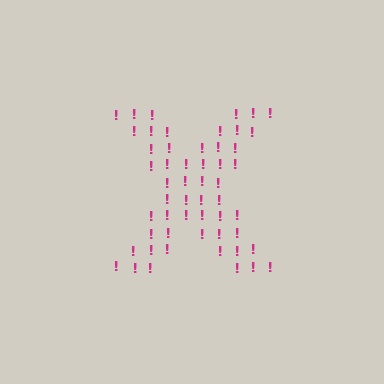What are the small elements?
The small elements are exclamation marks.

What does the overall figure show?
The overall figure shows the letter X.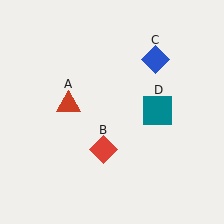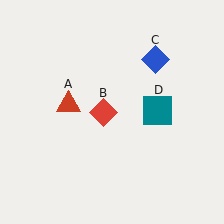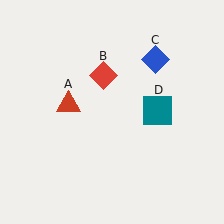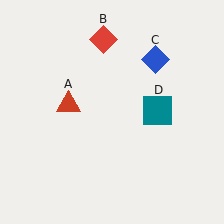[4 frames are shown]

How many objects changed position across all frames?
1 object changed position: red diamond (object B).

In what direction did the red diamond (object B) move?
The red diamond (object B) moved up.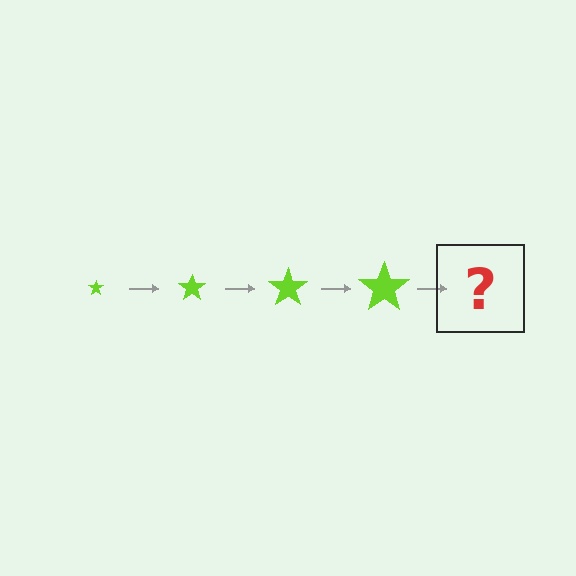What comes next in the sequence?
The next element should be a lime star, larger than the previous one.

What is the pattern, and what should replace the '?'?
The pattern is that the star gets progressively larger each step. The '?' should be a lime star, larger than the previous one.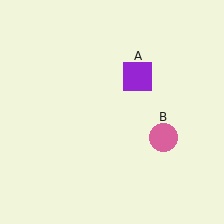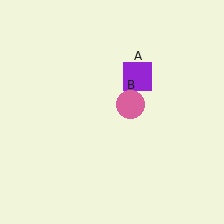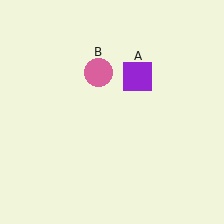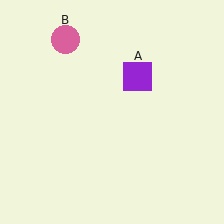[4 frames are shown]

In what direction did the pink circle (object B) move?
The pink circle (object B) moved up and to the left.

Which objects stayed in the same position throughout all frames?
Purple square (object A) remained stationary.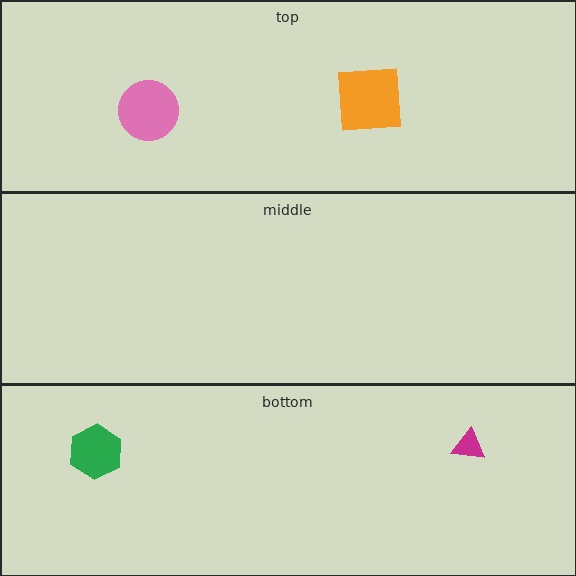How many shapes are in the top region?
2.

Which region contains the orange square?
The top region.